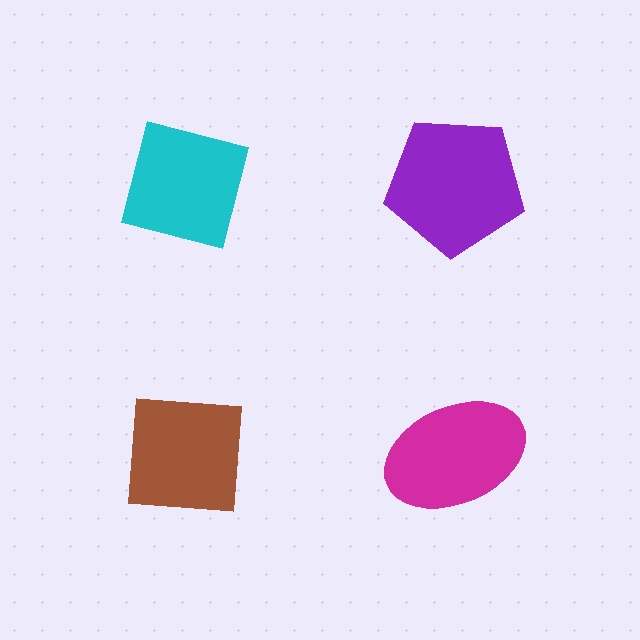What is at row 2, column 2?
A magenta ellipse.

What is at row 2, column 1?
A brown square.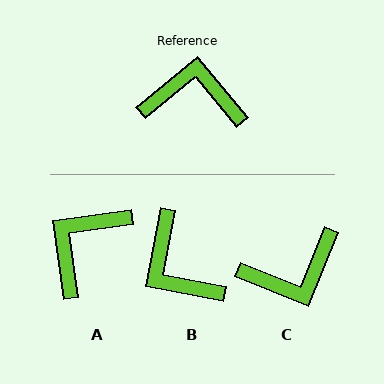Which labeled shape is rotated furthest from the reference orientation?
C, about 151 degrees away.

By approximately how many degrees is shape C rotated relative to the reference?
Approximately 151 degrees clockwise.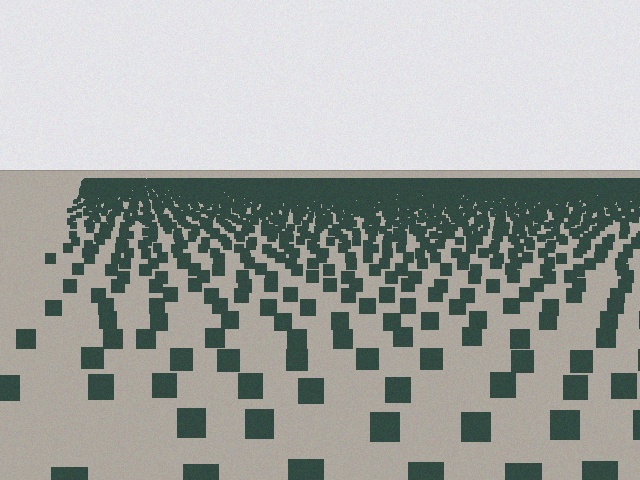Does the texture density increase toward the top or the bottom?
Density increases toward the top.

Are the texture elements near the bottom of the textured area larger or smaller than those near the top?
Larger. Near the bottom, elements are closer to the viewer and appear at a bigger on-screen size.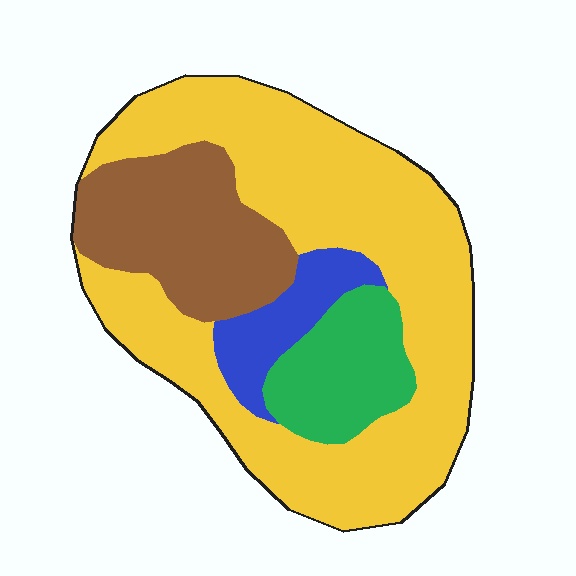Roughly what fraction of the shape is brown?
Brown covers 20% of the shape.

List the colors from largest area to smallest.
From largest to smallest: yellow, brown, green, blue.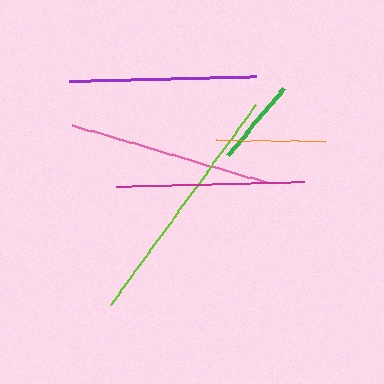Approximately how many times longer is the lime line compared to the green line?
The lime line is approximately 2.8 times the length of the green line.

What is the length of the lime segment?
The lime segment is approximately 246 pixels long.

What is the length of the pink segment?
The pink segment is approximately 202 pixels long.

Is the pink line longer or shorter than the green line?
The pink line is longer than the green line.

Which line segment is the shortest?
The green line is the shortest at approximately 88 pixels.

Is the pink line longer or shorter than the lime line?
The lime line is longer than the pink line.